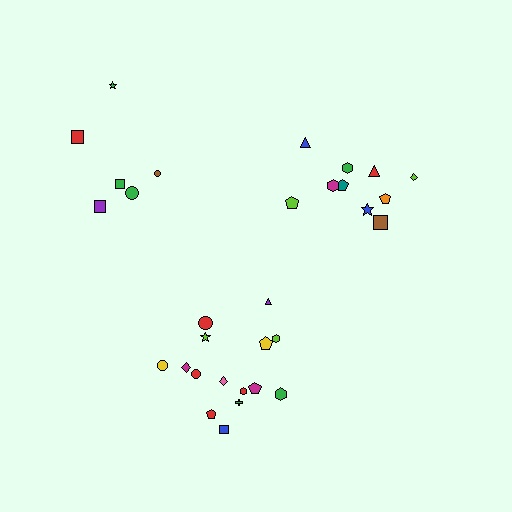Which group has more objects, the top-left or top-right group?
The top-right group.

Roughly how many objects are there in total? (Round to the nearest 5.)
Roughly 30 objects in total.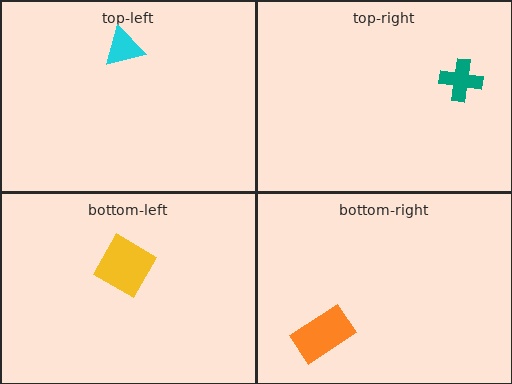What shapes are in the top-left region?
The cyan triangle.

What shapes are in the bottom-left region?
The yellow diamond.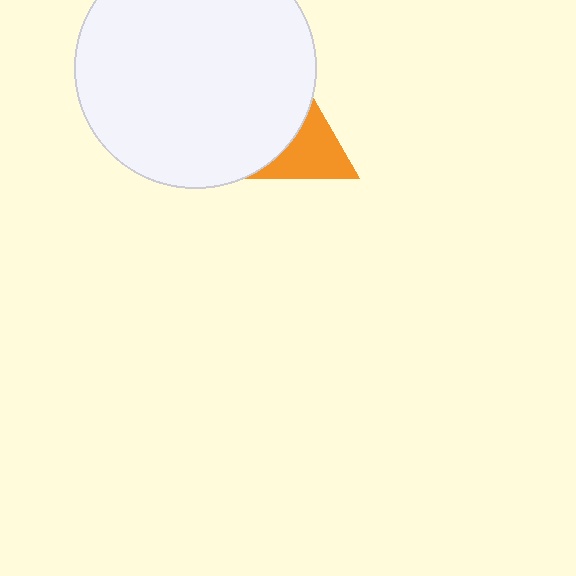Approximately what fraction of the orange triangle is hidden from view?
Roughly 49% of the orange triangle is hidden behind the white circle.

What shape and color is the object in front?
The object in front is a white circle.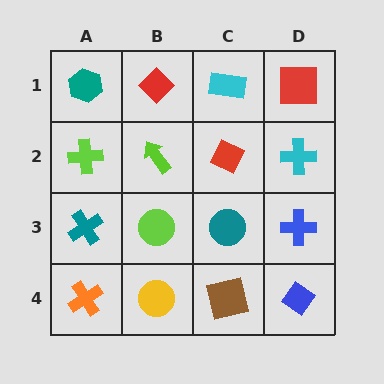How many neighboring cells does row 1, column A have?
2.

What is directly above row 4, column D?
A blue cross.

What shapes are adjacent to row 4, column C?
A teal circle (row 3, column C), a yellow circle (row 4, column B), a blue diamond (row 4, column D).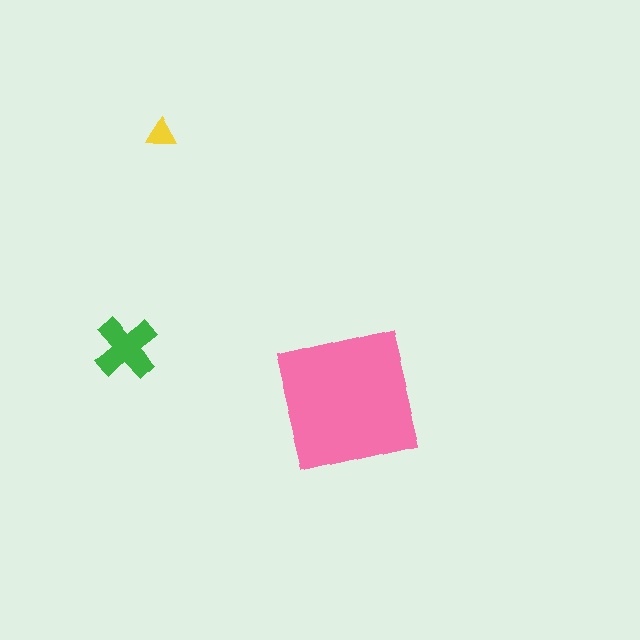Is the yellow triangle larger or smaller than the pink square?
Smaller.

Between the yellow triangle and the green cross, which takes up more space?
The green cross.